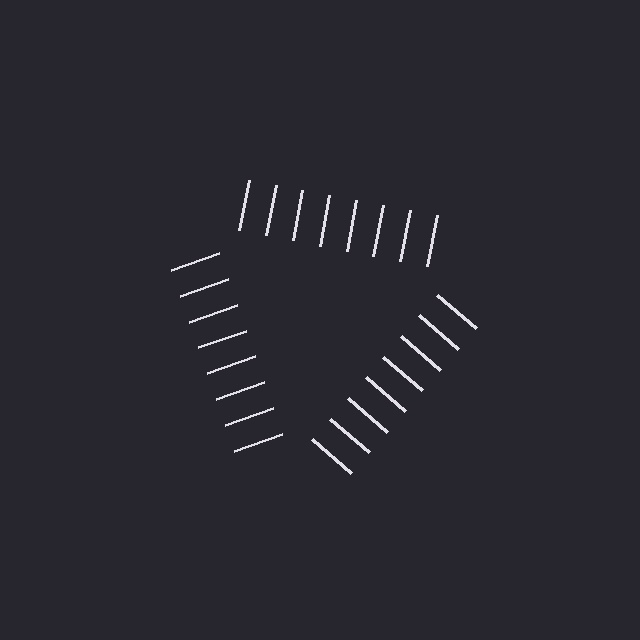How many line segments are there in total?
24 — 8 along each of the 3 edges.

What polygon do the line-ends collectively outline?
An illusory triangle — the line segments terminate on its edges but no continuous stroke is drawn.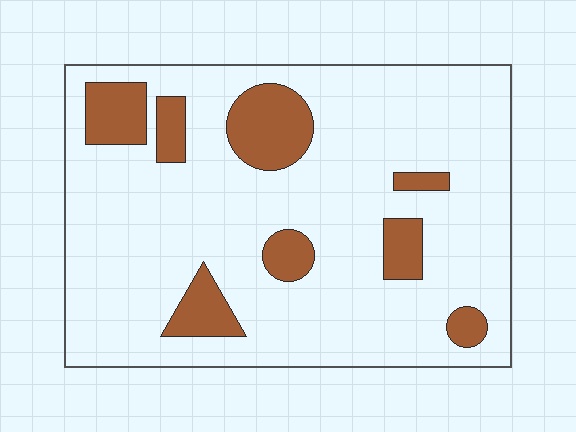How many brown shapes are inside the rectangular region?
8.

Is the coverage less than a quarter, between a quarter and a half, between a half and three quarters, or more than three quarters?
Less than a quarter.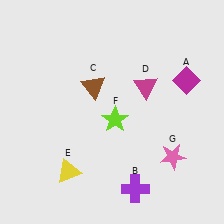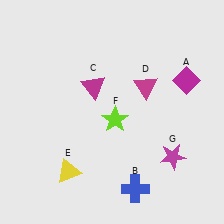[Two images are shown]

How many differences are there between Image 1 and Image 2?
There are 3 differences between the two images.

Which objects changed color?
B changed from purple to blue. C changed from brown to magenta. G changed from pink to magenta.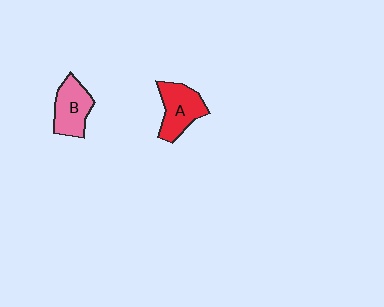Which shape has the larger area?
Shape A (red).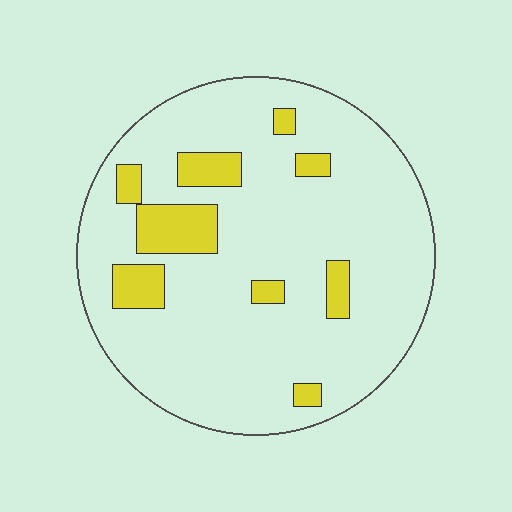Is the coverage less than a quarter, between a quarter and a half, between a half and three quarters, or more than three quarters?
Less than a quarter.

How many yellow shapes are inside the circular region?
9.